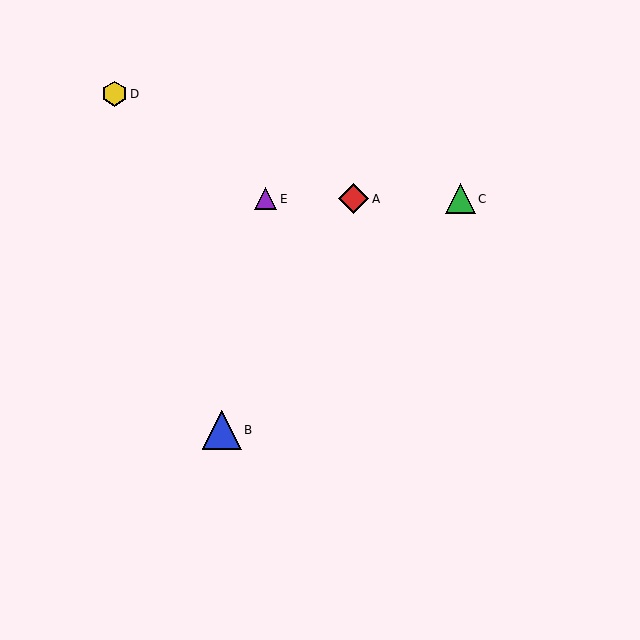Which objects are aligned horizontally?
Objects A, C, E are aligned horizontally.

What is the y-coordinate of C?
Object C is at y≈199.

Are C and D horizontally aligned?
No, C is at y≈199 and D is at y≈94.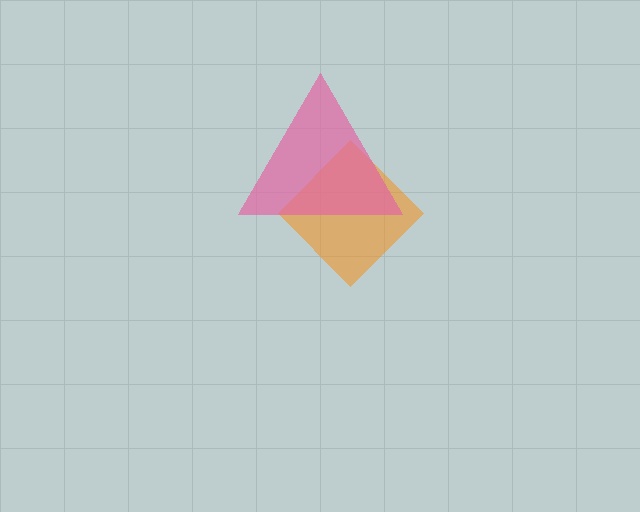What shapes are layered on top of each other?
The layered shapes are: an orange diamond, a pink triangle.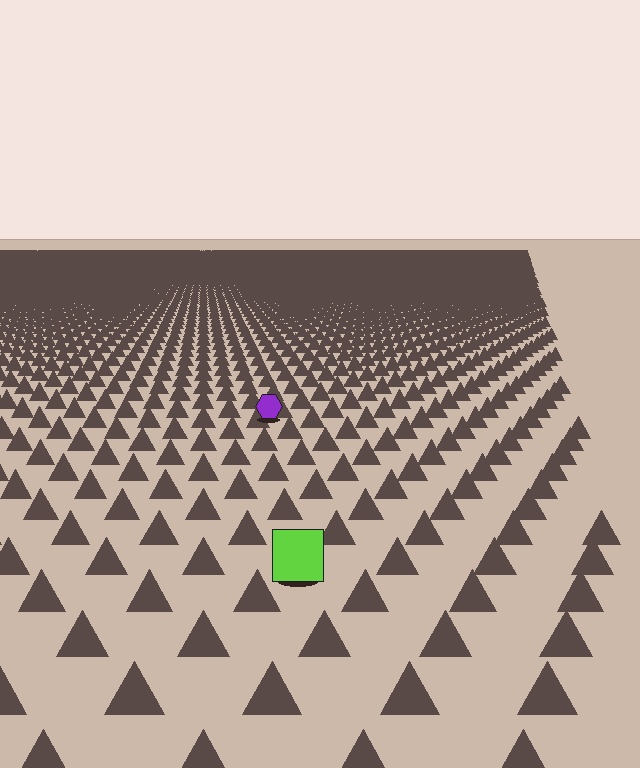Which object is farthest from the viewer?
The purple hexagon is farthest from the viewer. It appears smaller and the ground texture around it is denser.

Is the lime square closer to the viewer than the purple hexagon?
Yes. The lime square is closer — you can tell from the texture gradient: the ground texture is coarser near it.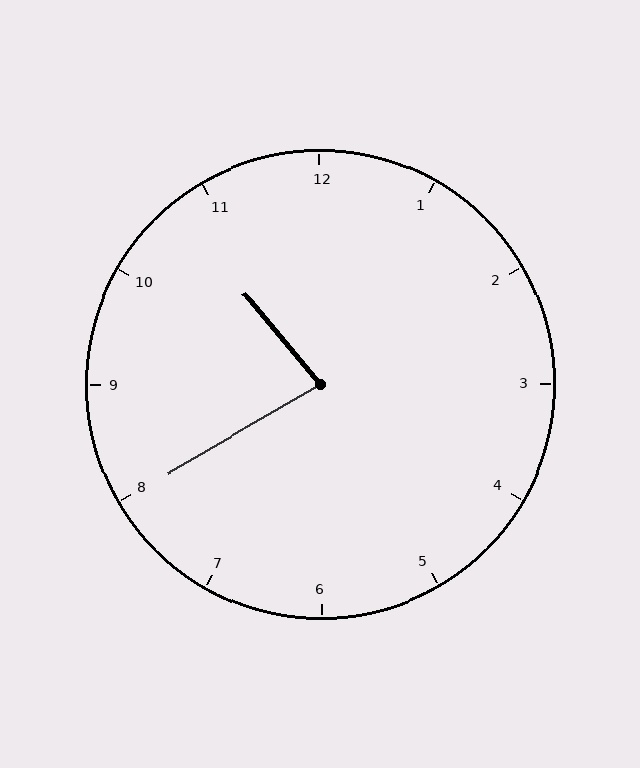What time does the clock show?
10:40.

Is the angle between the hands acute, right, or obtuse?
It is acute.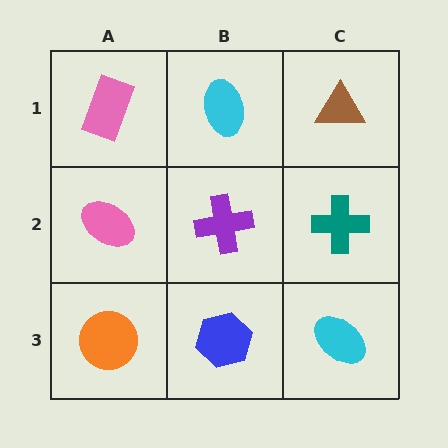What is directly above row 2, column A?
A pink rectangle.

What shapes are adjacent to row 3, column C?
A teal cross (row 2, column C), a blue hexagon (row 3, column B).